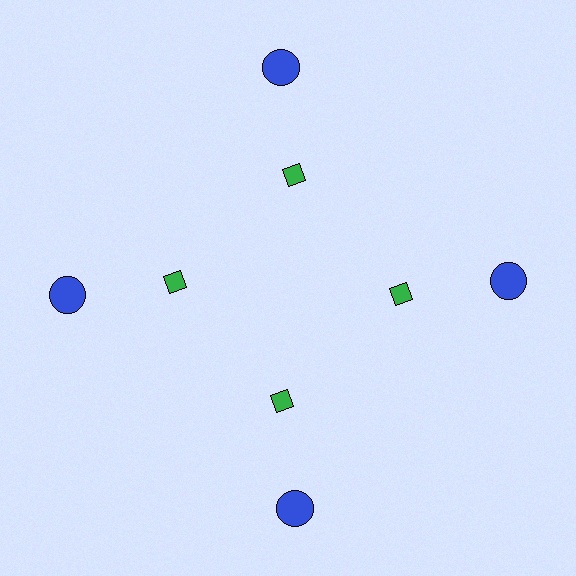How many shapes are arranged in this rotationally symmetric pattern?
There are 8 shapes, arranged in 4 groups of 2.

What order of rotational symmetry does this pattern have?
This pattern has 4-fold rotational symmetry.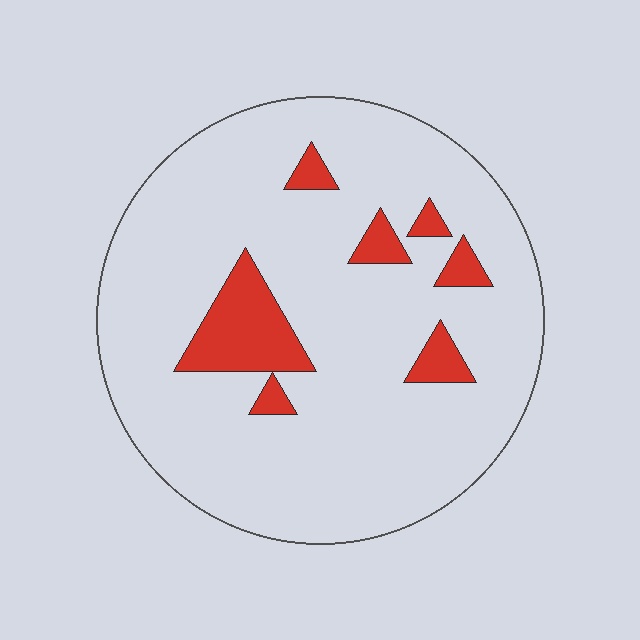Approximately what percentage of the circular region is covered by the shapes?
Approximately 10%.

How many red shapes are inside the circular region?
7.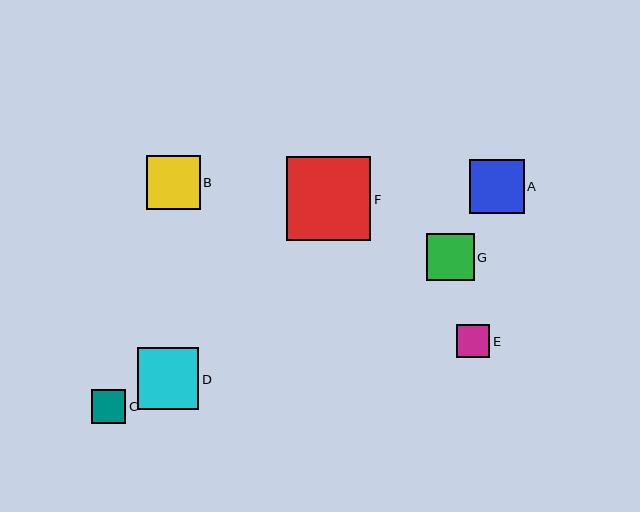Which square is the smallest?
Square E is the smallest with a size of approximately 33 pixels.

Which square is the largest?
Square F is the largest with a size of approximately 84 pixels.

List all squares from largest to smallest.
From largest to smallest: F, D, A, B, G, C, E.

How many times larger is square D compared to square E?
Square D is approximately 1.9 times the size of square E.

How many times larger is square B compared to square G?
Square B is approximately 1.1 times the size of square G.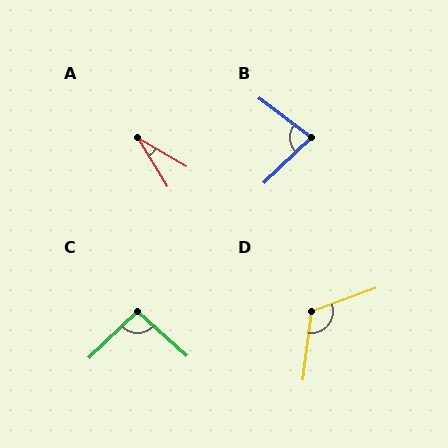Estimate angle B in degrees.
Approximately 81 degrees.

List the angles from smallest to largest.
A (28°), B (81°), C (95°), D (117°).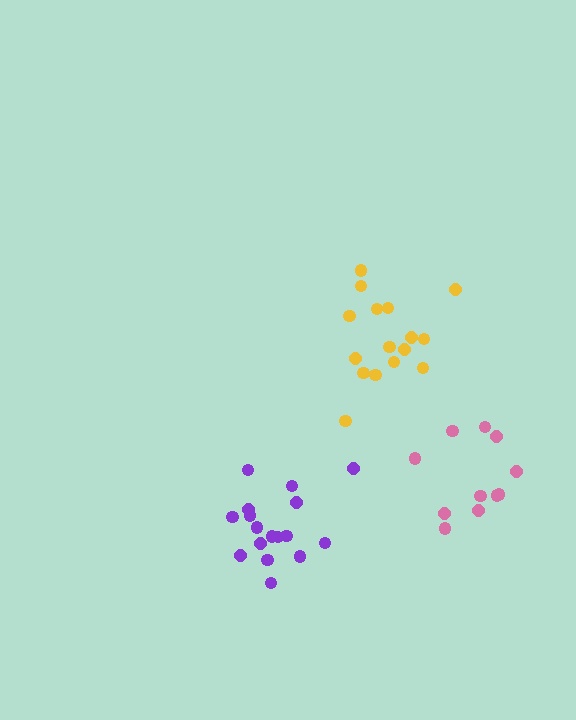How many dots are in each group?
Group 1: 17 dots, Group 2: 11 dots, Group 3: 16 dots (44 total).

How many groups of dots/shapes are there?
There are 3 groups.